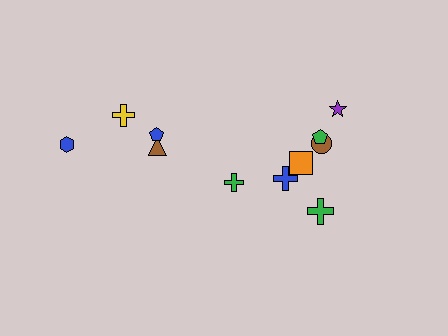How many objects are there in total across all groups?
There are 11 objects.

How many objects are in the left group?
There are 4 objects.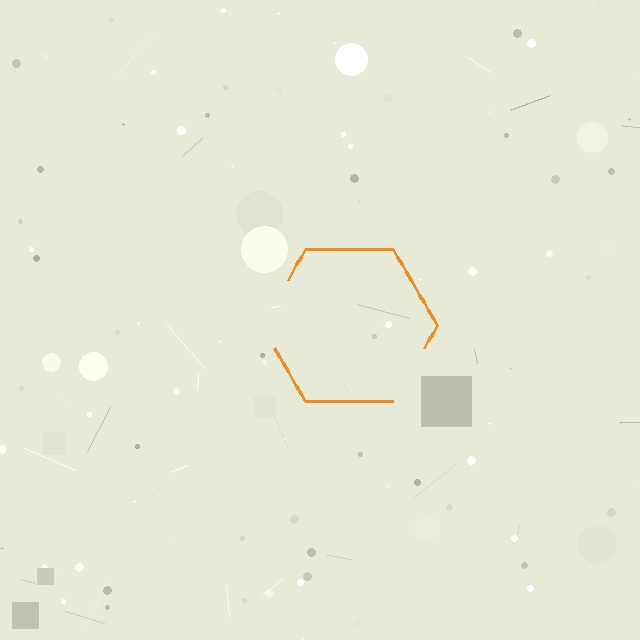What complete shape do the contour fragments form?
The contour fragments form a hexagon.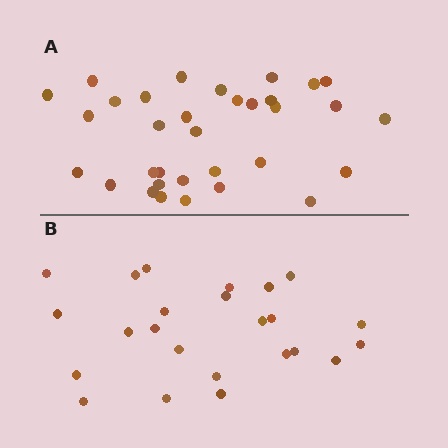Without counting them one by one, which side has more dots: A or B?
Region A (the top region) has more dots.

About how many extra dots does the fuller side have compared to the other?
Region A has roughly 8 or so more dots than region B.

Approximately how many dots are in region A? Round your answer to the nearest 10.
About 30 dots. (The exact count is 33, which rounds to 30.)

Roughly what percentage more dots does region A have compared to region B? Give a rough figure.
About 40% more.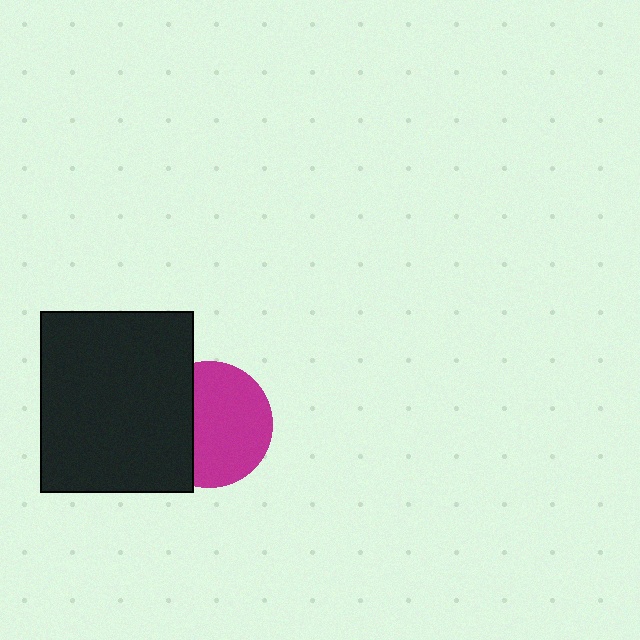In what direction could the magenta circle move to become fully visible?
The magenta circle could move right. That would shift it out from behind the black rectangle entirely.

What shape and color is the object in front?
The object in front is a black rectangle.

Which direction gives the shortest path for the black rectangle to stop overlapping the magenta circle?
Moving left gives the shortest separation.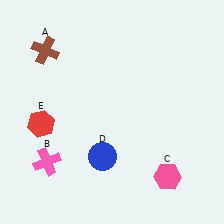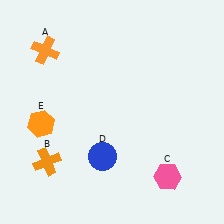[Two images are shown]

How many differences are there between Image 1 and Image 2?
There are 3 differences between the two images.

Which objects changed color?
A changed from brown to orange. B changed from pink to orange. E changed from red to orange.